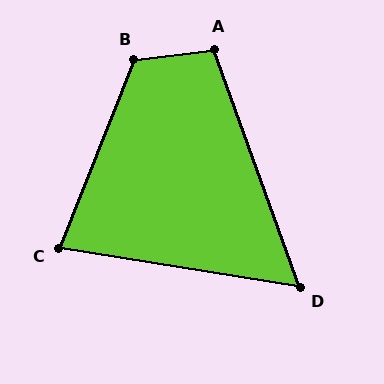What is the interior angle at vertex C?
Approximately 78 degrees (acute).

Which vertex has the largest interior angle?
B, at approximately 119 degrees.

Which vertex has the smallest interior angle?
D, at approximately 61 degrees.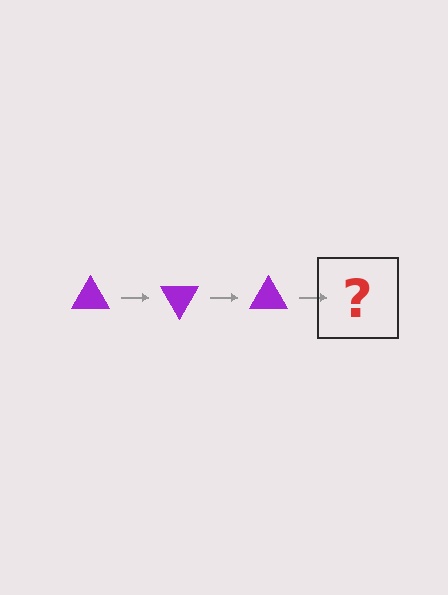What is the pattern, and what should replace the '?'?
The pattern is that the triangle rotates 60 degrees each step. The '?' should be a purple triangle rotated 180 degrees.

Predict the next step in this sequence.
The next step is a purple triangle rotated 180 degrees.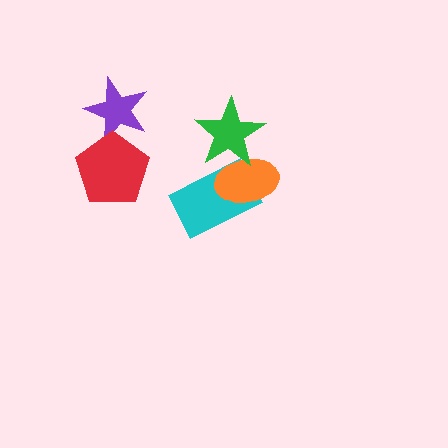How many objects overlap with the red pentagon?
1 object overlaps with the red pentagon.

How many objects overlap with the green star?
2 objects overlap with the green star.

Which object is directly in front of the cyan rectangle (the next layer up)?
The orange ellipse is directly in front of the cyan rectangle.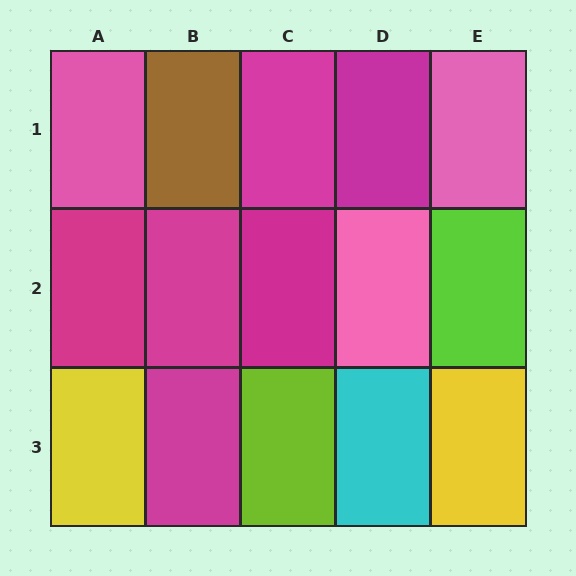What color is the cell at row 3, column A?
Yellow.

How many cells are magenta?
6 cells are magenta.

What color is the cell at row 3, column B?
Magenta.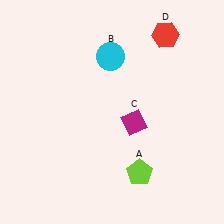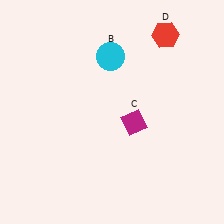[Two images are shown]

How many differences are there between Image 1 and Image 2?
There is 1 difference between the two images.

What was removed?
The lime pentagon (A) was removed in Image 2.